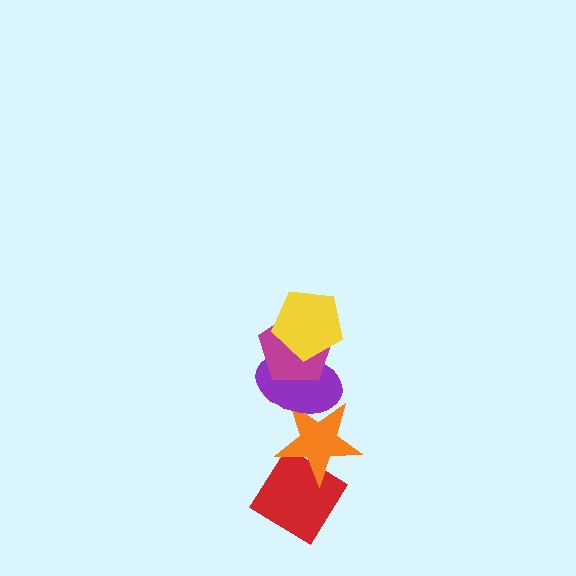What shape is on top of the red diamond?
The orange star is on top of the red diamond.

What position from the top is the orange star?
The orange star is 4th from the top.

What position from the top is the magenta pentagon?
The magenta pentagon is 2nd from the top.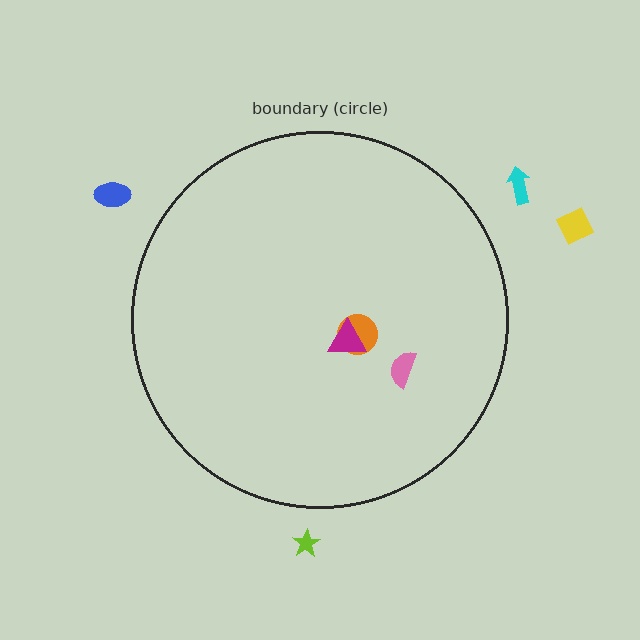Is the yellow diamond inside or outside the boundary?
Outside.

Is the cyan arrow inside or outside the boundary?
Outside.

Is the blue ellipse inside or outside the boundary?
Outside.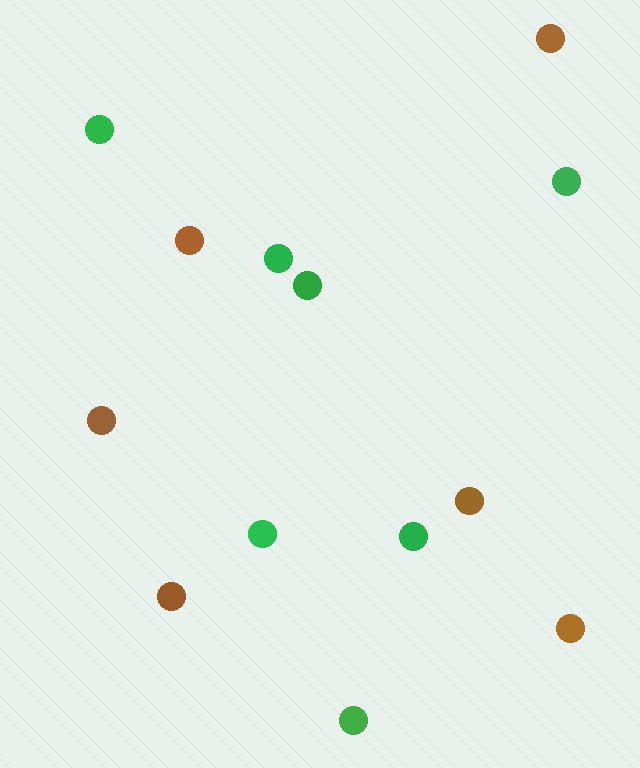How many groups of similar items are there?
There are 2 groups: one group of brown circles (6) and one group of green circles (7).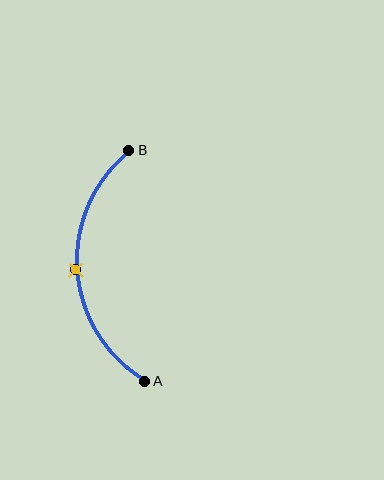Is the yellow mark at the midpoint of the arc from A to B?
Yes. The yellow mark lies on the arc at equal arc-length from both A and B — it is the arc midpoint.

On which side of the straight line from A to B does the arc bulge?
The arc bulges to the left of the straight line connecting A and B.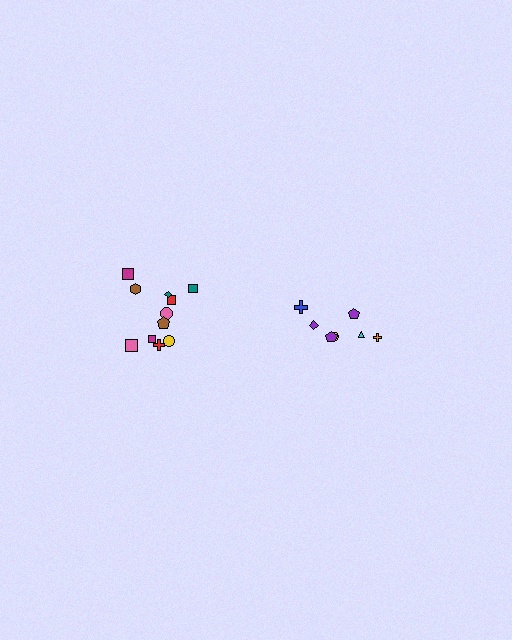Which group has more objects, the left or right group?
The left group.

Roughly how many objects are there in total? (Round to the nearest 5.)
Roughly 20 objects in total.